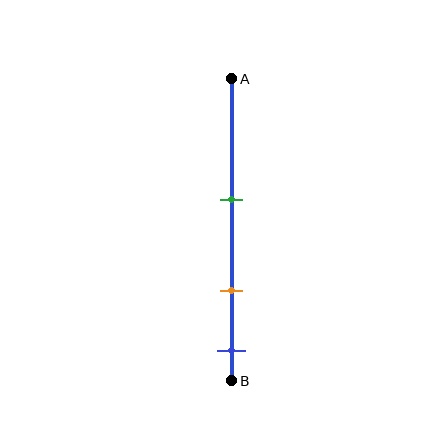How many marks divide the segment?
There are 3 marks dividing the segment.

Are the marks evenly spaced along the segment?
Yes, the marks are approximately evenly spaced.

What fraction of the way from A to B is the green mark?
The green mark is approximately 40% (0.4) of the way from A to B.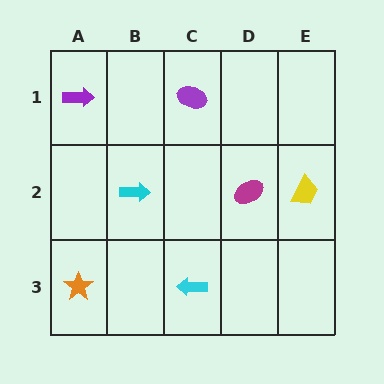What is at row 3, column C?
A cyan arrow.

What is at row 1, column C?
A purple ellipse.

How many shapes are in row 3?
2 shapes.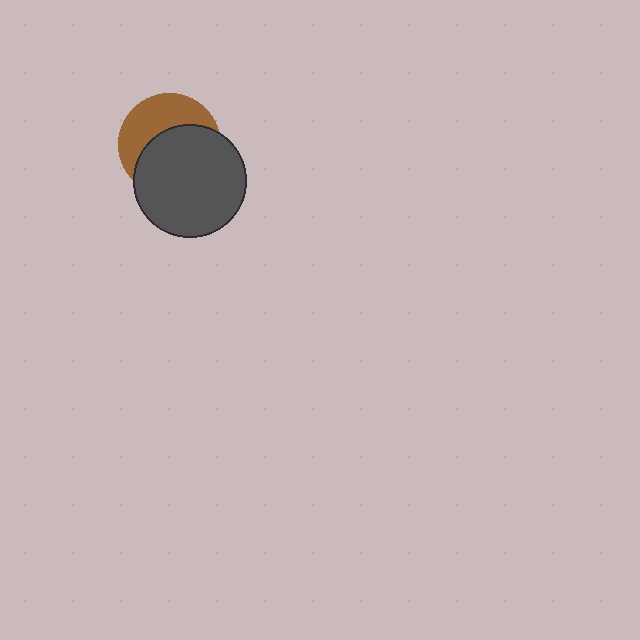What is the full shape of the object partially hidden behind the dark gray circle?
The partially hidden object is a brown circle.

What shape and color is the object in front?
The object in front is a dark gray circle.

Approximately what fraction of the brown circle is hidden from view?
Roughly 58% of the brown circle is hidden behind the dark gray circle.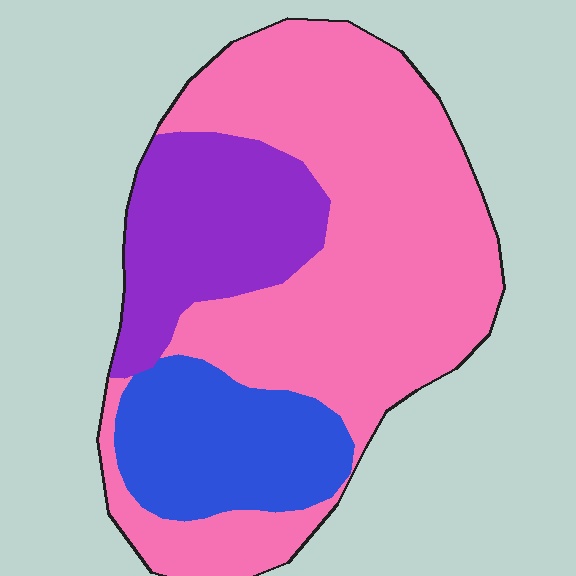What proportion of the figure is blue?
Blue covers 19% of the figure.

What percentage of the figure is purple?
Purple covers about 20% of the figure.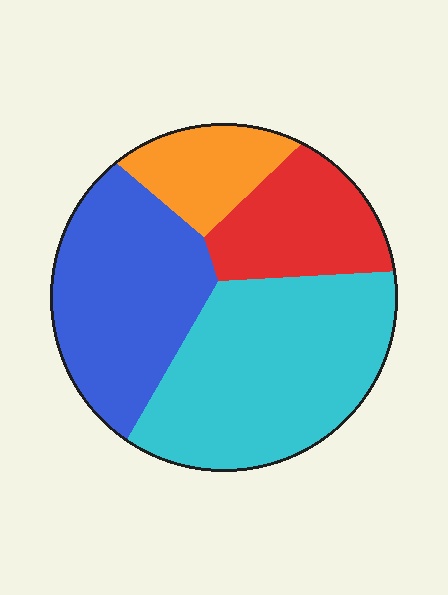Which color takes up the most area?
Cyan, at roughly 40%.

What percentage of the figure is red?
Red covers 18% of the figure.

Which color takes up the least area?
Orange, at roughly 10%.